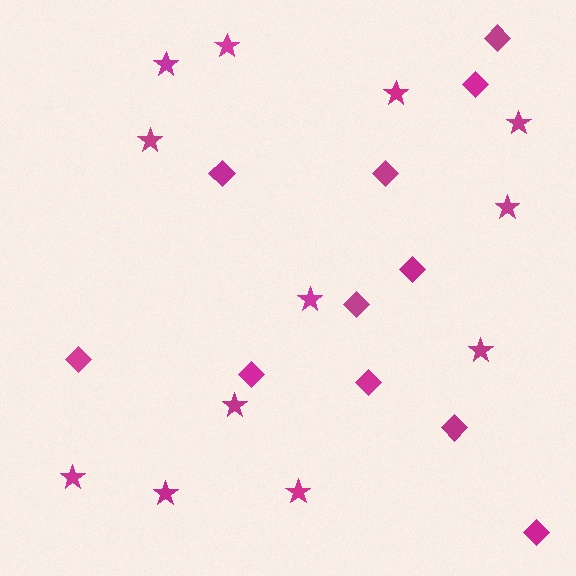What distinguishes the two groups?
There are 2 groups: one group of diamonds (11) and one group of stars (12).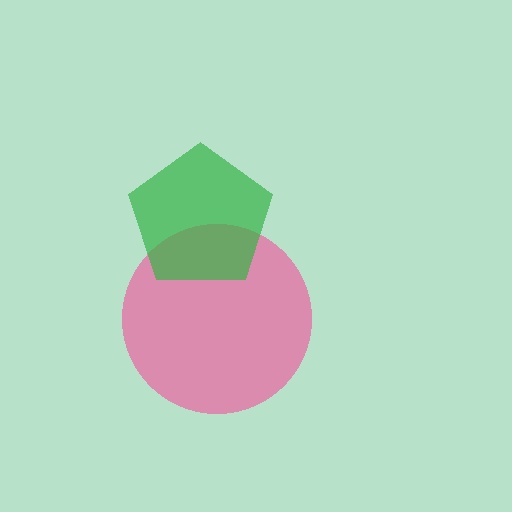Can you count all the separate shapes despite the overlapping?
Yes, there are 2 separate shapes.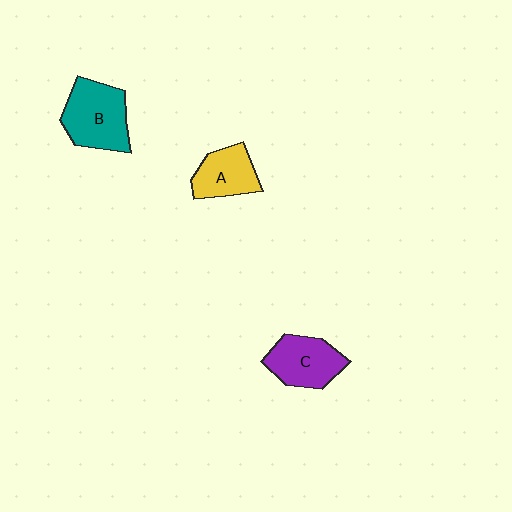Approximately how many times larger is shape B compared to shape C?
Approximately 1.2 times.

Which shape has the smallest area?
Shape A (yellow).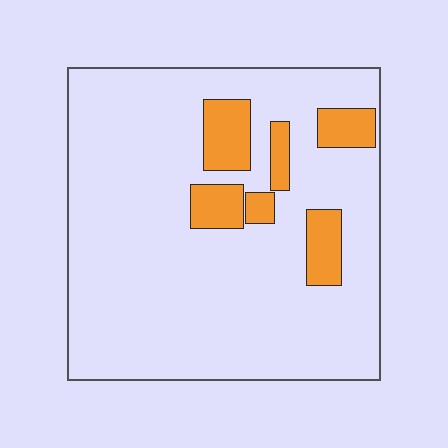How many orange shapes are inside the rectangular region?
6.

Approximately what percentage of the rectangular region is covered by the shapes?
Approximately 15%.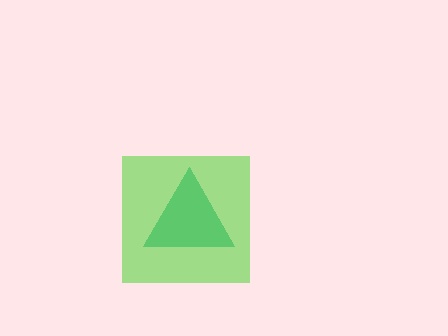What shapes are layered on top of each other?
The layered shapes are: a teal triangle, a lime square.